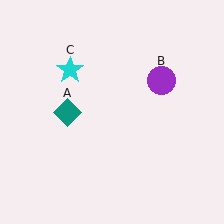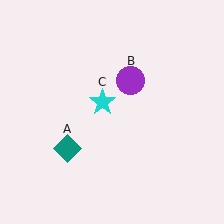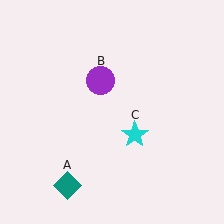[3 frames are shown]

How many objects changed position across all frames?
3 objects changed position: teal diamond (object A), purple circle (object B), cyan star (object C).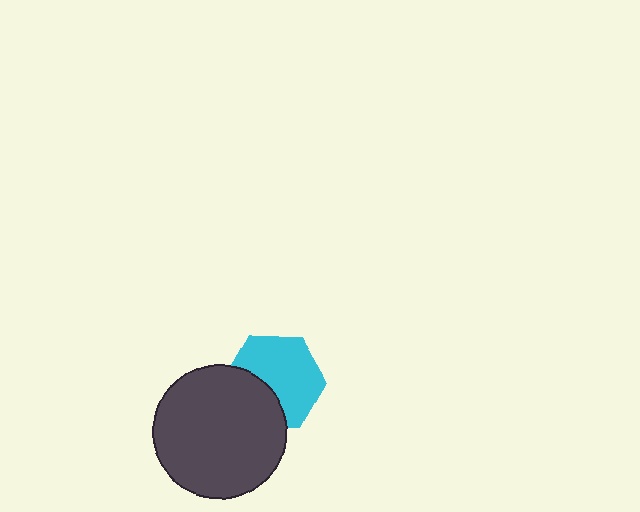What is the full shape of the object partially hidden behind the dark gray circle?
The partially hidden object is a cyan hexagon.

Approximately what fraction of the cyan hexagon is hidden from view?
Roughly 35% of the cyan hexagon is hidden behind the dark gray circle.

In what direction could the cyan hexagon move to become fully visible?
The cyan hexagon could move toward the upper-right. That would shift it out from behind the dark gray circle entirely.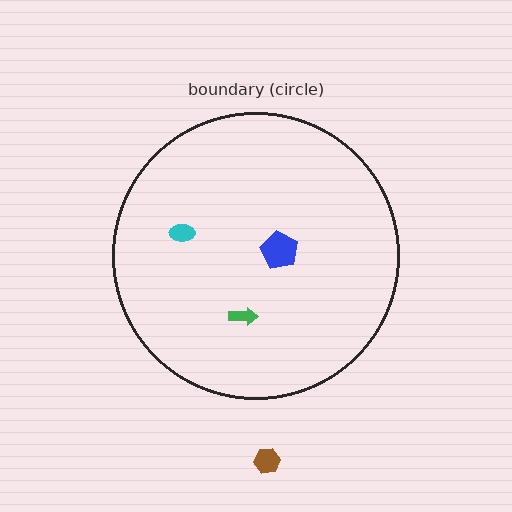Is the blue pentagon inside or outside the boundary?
Inside.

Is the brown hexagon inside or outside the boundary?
Outside.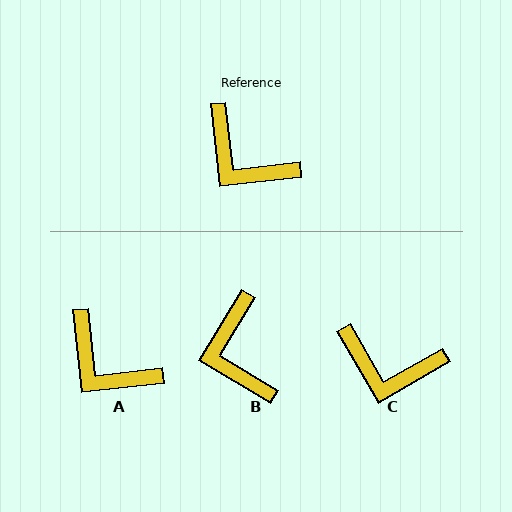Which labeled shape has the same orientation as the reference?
A.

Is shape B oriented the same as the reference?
No, it is off by about 37 degrees.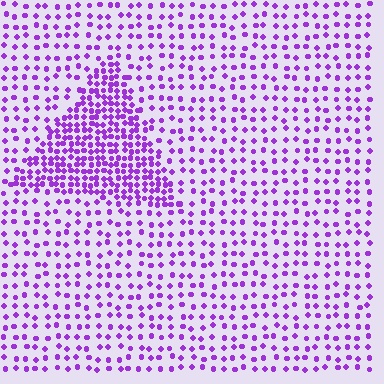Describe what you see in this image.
The image contains small purple elements arranged at two different densities. A triangle-shaped region is visible where the elements are more densely packed than the surrounding area.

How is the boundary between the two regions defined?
The boundary is defined by a change in element density (approximately 2.4x ratio). All elements are the same color, size, and shape.